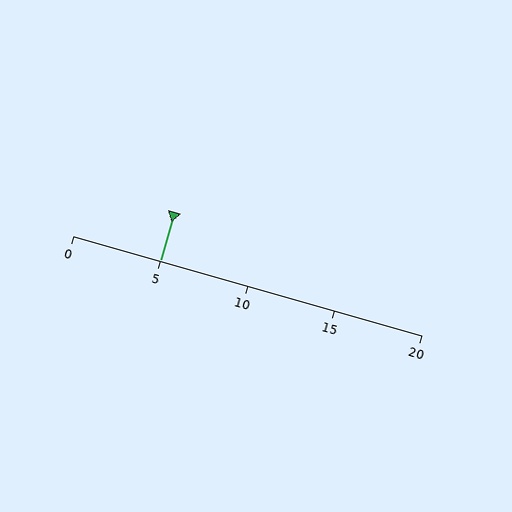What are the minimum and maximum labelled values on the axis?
The axis runs from 0 to 20.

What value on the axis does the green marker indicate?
The marker indicates approximately 5.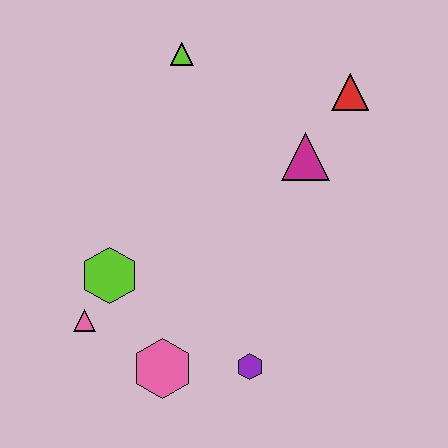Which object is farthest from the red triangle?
The pink triangle is farthest from the red triangle.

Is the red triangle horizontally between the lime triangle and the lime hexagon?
No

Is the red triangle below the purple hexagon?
No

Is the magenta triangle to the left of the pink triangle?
No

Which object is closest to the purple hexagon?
The pink hexagon is closest to the purple hexagon.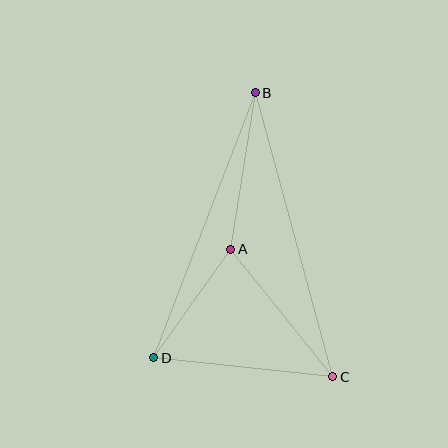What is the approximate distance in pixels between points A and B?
The distance between A and B is approximately 158 pixels.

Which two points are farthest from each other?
Points B and C are farthest from each other.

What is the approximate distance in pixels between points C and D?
The distance between C and D is approximately 180 pixels.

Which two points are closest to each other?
Points A and D are closest to each other.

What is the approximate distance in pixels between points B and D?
The distance between B and D is approximately 284 pixels.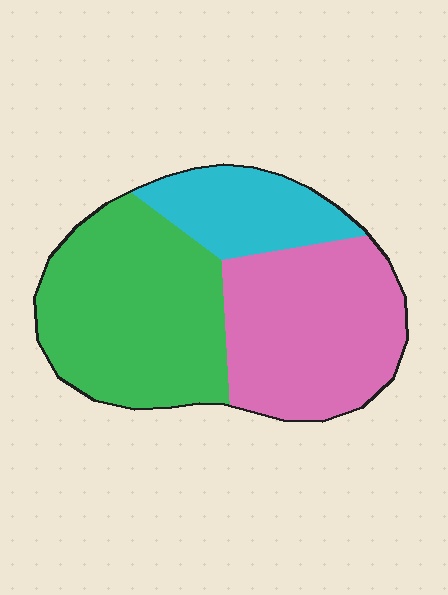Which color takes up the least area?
Cyan, at roughly 20%.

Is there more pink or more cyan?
Pink.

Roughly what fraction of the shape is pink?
Pink covers roughly 40% of the shape.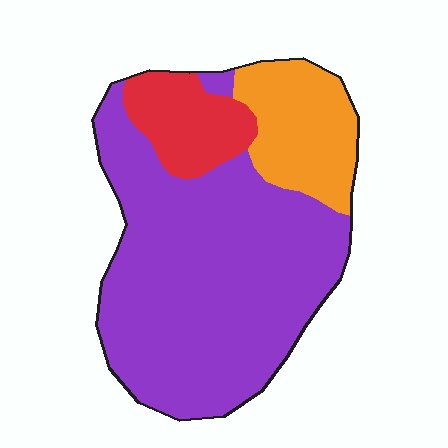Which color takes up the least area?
Red, at roughly 15%.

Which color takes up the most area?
Purple, at roughly 70%.